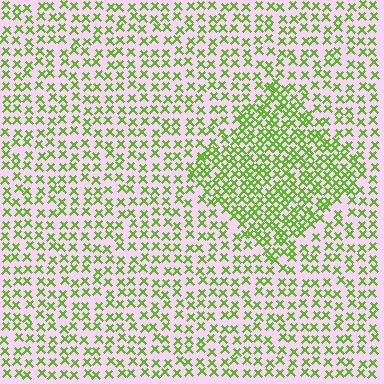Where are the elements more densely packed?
The elements are more densely packed inside the diamond boundary.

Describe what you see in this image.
The image contains small lime elements arranged at two different densities. A diamond-shaped region is visible where the elements are more densely packed than the surrounding area.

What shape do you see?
I see a diamond.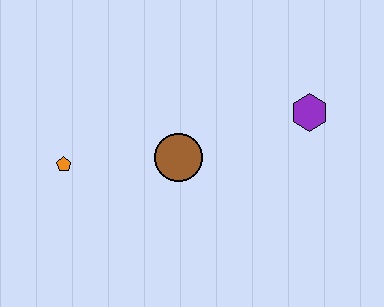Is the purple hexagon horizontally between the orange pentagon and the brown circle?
No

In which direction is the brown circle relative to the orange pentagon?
The brown circle is to the right of the orange pentagon.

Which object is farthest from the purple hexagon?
The orange pentagon is farthest from the purple hexagon.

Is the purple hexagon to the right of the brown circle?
Yes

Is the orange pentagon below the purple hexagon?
Yes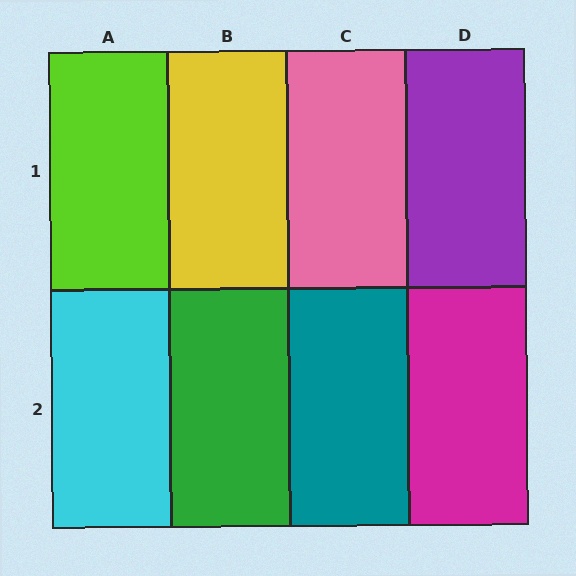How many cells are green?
1 cell is green.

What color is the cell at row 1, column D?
Purple.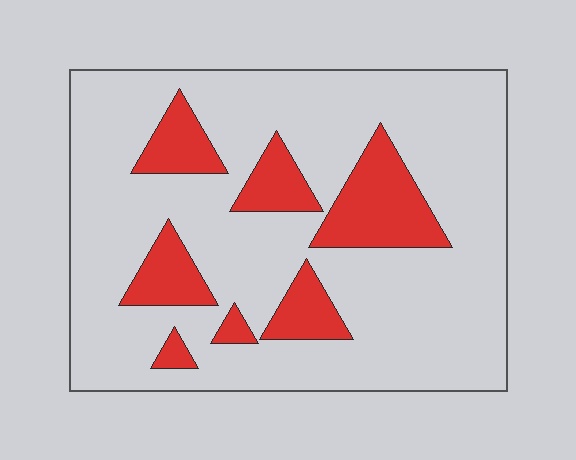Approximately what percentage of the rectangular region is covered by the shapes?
Approximately 20%.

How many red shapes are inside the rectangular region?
7.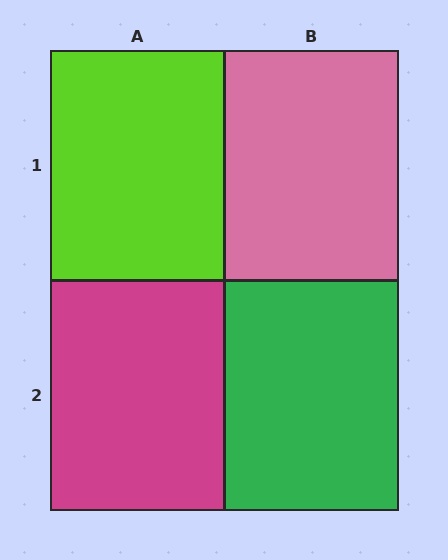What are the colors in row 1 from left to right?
Lime, pink.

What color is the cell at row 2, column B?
Green.